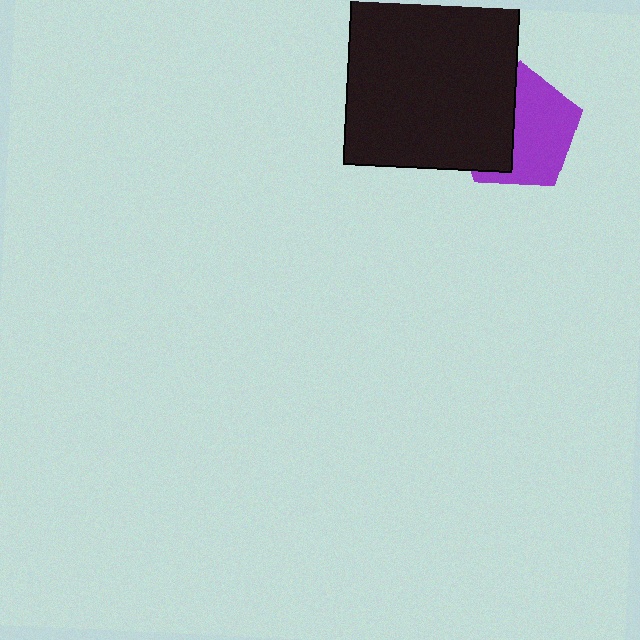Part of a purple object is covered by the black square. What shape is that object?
It is a pentagon.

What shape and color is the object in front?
The object in front is a black square.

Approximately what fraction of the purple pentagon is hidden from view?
Roughly 43% of the purple pentagon is hidden behind the black square.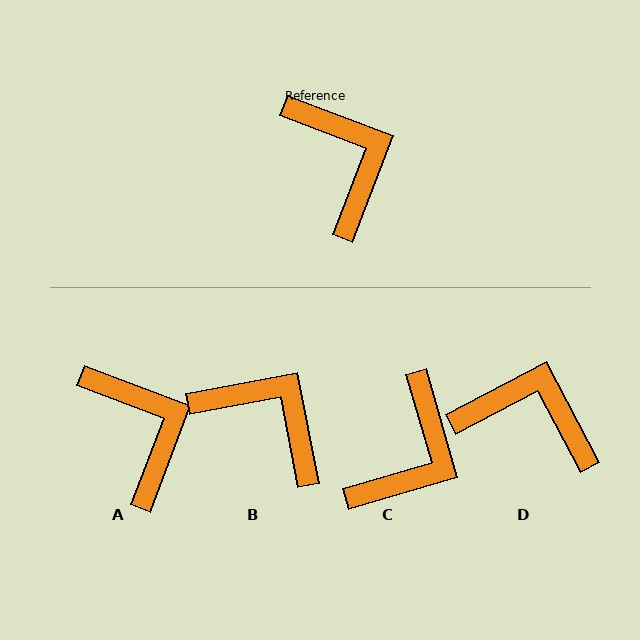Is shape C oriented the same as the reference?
No, it is off by about 53 degrees.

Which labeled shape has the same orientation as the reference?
A.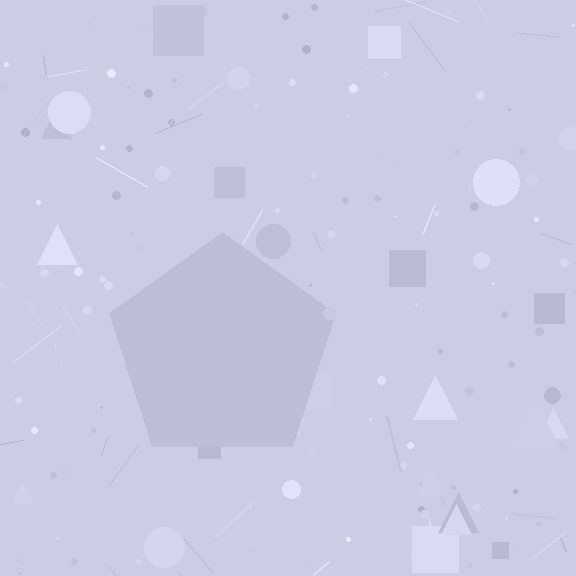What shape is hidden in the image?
A pentagon is hidden in the image.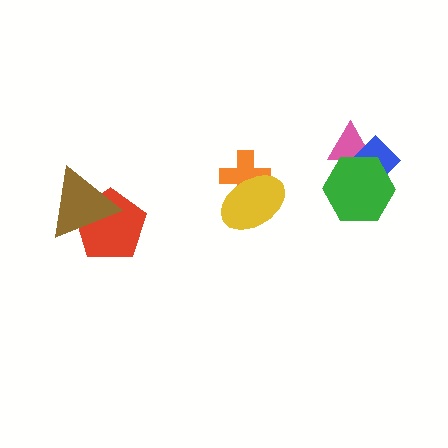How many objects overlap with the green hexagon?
2 objects overlap with the green hexagon.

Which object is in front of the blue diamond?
The green hexagon is in front of the blue diamond.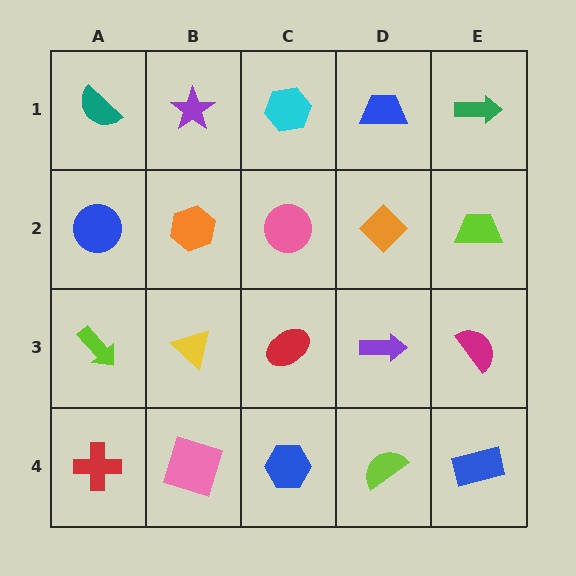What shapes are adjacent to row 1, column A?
A blue circle (row 2, column A), a purple star (row 1, column B).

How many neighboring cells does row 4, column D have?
3.